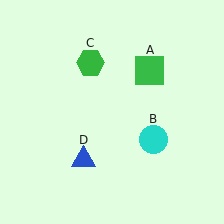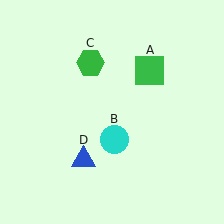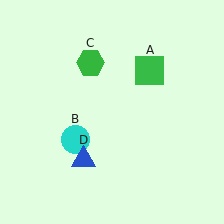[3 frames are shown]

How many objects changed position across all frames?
1 object changed position: cyan circle (object B).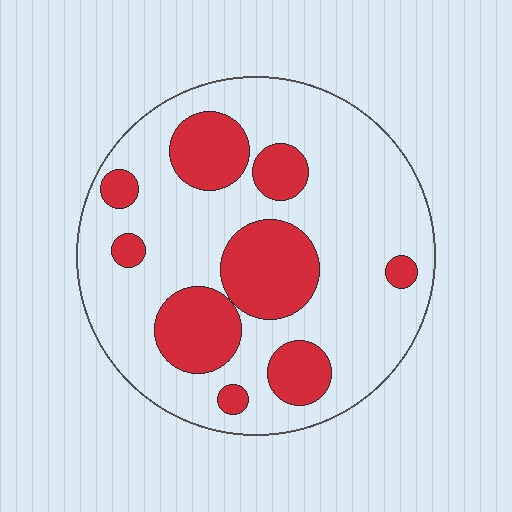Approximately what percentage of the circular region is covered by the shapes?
Approximately 30%.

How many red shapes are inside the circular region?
9.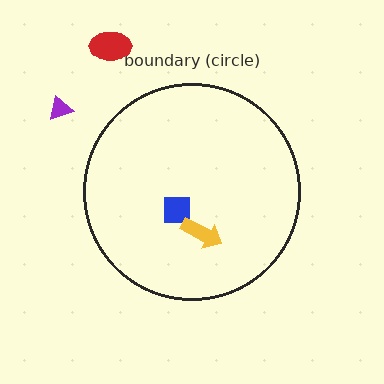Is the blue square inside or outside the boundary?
Inside.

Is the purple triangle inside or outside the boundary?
Outside.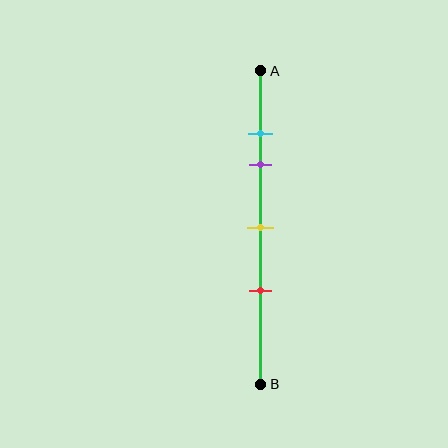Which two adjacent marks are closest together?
The cyan and purple marks are the closest adjacent pair.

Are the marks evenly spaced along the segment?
No, the marks are not evenly spaced.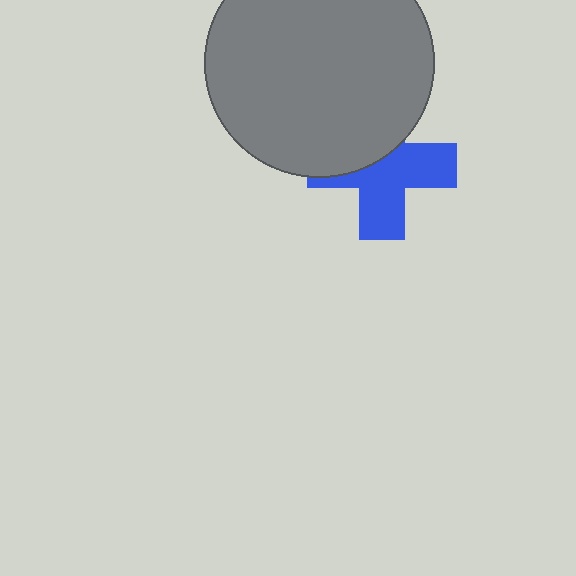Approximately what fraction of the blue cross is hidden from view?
Roughly 42% of the blue cross is hidden behind the gray circle.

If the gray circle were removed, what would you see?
You would see the complete blue cross.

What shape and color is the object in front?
The object in front is a gray circle.